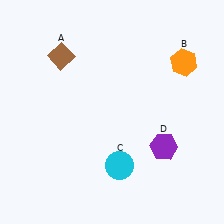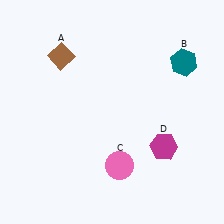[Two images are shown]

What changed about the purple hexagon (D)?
In Image 1, D is purple. In Image 2, it changed to magenta.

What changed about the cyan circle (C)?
In Image 1, C is cyan. In Image 2, it changed to pink.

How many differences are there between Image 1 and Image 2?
There are 3 differences between the two images.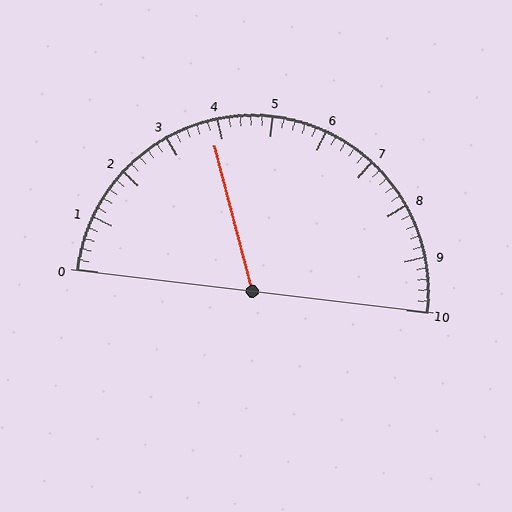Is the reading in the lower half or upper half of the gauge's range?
The reading is in the lower half of the range (0 to 10).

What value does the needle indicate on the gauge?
The needle indicates approximately 3.8.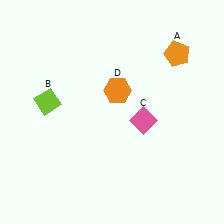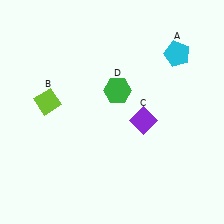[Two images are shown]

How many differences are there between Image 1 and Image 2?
There are 3 differences between the two images.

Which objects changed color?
A changed from orange to cyan. C changed from pink to purple. D changed from orange to green.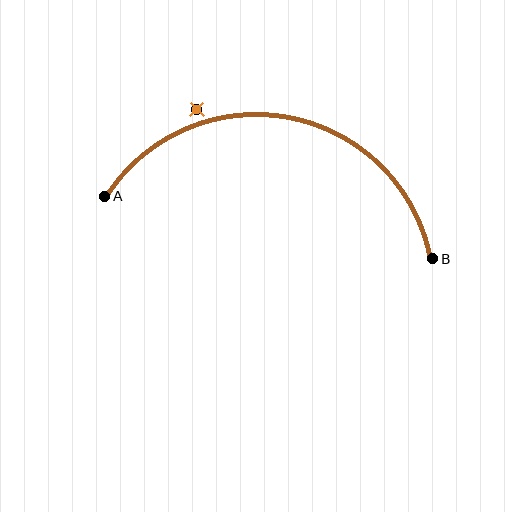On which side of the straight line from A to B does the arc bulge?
The arc bulges above the straight line connecting A and B.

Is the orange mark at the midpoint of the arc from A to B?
No — the orange mark does not lie on the arc at all. It sits slightly outside the curve.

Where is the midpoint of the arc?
The arc midpoint is the point on the curve farthest from the straight line joining A and B. It sits above that line.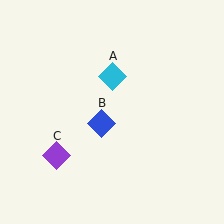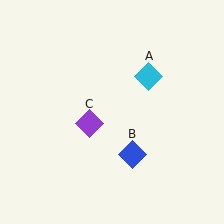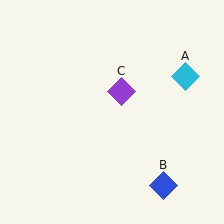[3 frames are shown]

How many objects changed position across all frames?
3 objects changed position: cyan diamond (object A), blue diamond (object B), purple diamond (object C).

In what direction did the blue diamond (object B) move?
The blue diamond (object B) moved down and to the right.